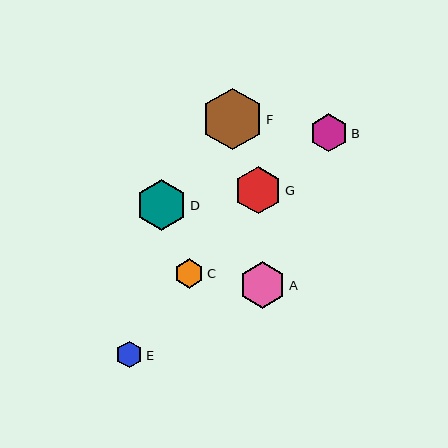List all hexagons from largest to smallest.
From largest to smallest: F, D, G, A, B, C, E.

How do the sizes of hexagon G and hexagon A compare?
Hexagon G and hexagon A are approximately the same size.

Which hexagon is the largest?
Hexagon F is the largest with a size of approximately 62 pixels.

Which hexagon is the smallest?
Hexagon E is the smallest with a size of approximately 27 pixels.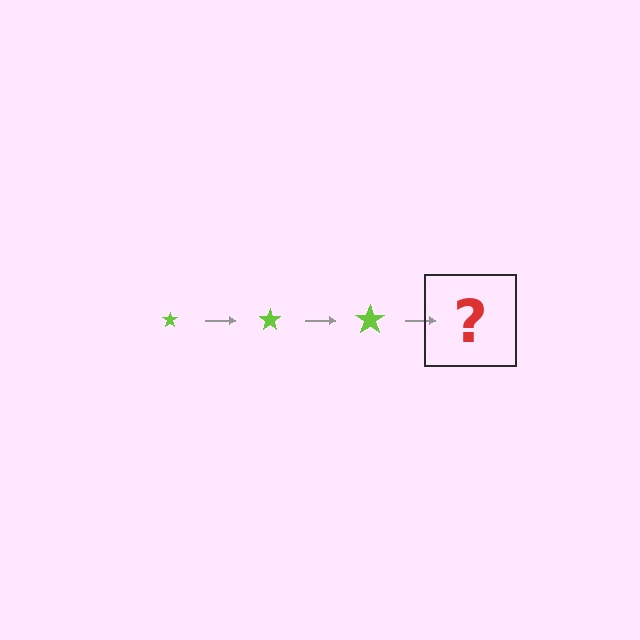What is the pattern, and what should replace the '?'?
The pattern is that the star gets progressively larger each step. The '?' should be a lime star, larger than the previous one.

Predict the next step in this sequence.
The next step is a lime star, larger than the previous one.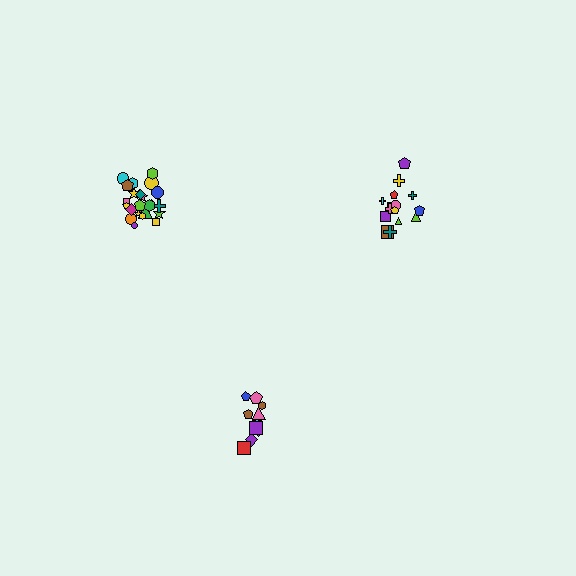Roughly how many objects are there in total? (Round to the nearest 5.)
Roughly 50 objects in total.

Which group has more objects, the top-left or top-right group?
The top-left group.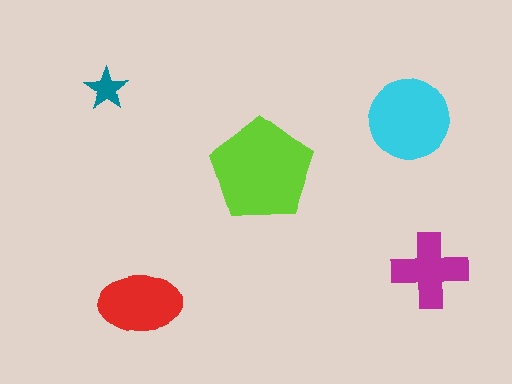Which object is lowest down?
The red ellipse is bottommost.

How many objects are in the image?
There are 5 objects in the image.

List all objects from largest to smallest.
The lime pentagon, the cyan circle, the red ellipse, the magenta cross, the teal star.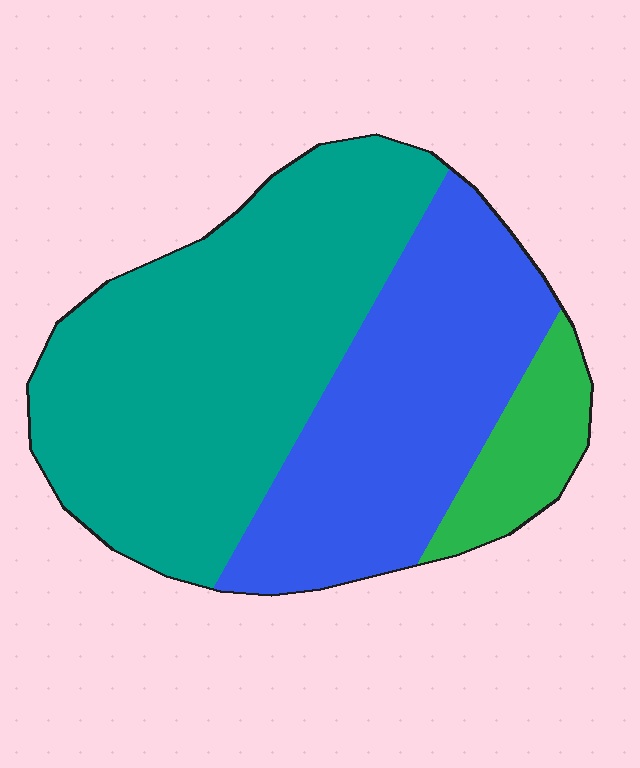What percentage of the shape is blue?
Blue takes up about three eighths (3/8) of the shape.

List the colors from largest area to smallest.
From largest to smallest: teal, blue, green.